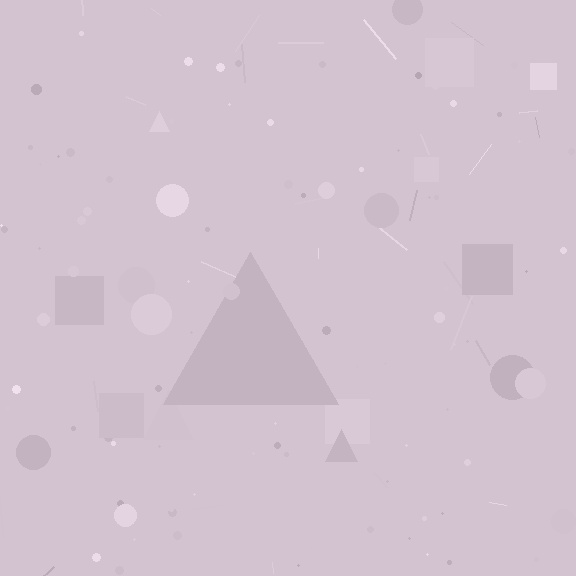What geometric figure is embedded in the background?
A triangle is embedded in the background.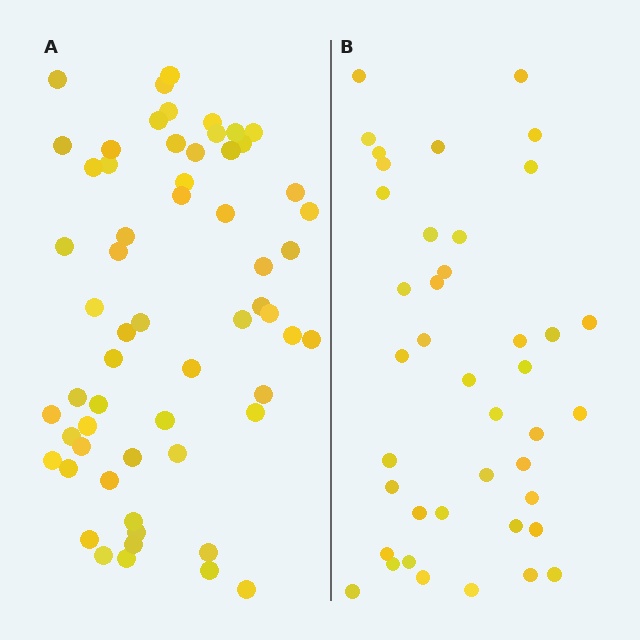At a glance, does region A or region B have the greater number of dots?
Region A (the left region) has more dots.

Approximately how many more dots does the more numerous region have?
Region A has approximately 20 more dots than region B.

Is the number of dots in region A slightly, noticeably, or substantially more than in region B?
Region A has substantially more. The ratio is roughly 1.5 to 1.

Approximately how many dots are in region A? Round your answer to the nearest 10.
About 60 dots.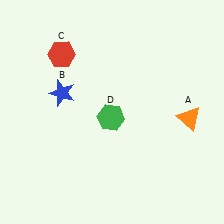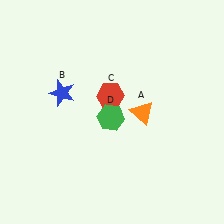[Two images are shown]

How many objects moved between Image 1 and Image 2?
2 objects moved between the two images.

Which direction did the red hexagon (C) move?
The red hexagon (C) moved right.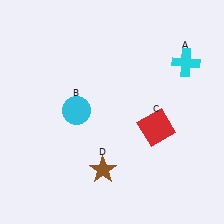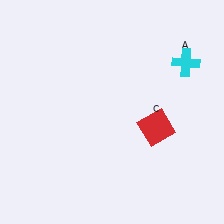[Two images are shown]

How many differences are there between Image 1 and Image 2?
There are 2 differences between the two images.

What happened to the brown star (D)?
The brown star (D) was removed in Image 2. It was in the bottom-left area of Image 1.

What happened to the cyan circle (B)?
The cyan circle (B) was removed in Image 2. It was in the top-left area of Image 1.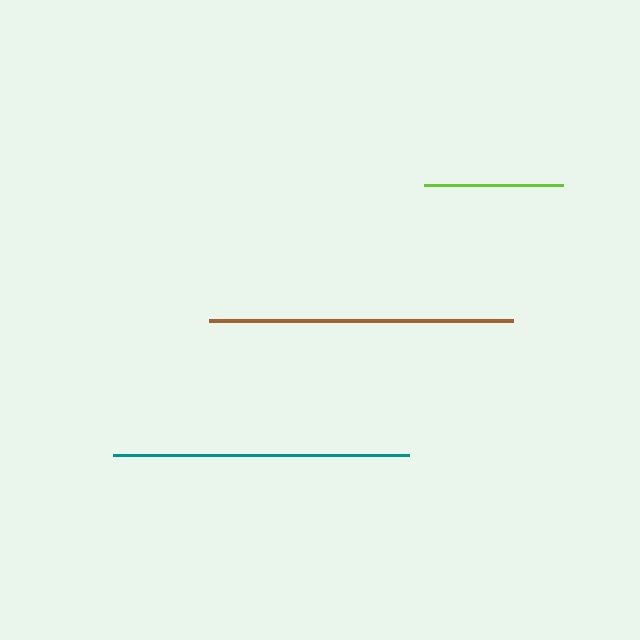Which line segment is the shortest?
The lime line is the shortest at approximately 139 pixels.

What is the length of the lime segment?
The lime segment is approximately 139 pixels long.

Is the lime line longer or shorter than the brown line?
The brown line is longer than the lime line.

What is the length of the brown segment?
The brown segment is approximately 304 pixels long.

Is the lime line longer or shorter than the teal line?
The teal line is longer than the lime line.